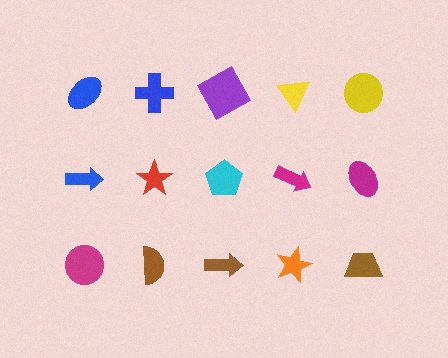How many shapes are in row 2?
5 shapes.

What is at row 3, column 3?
A brown arrow.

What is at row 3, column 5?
A brown trapezoid.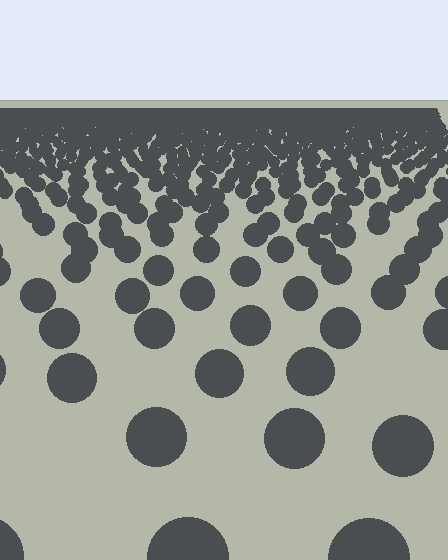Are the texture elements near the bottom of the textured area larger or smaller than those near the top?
Larger. Near the bottom, elements are closer to the viewer and appear at a bigger on-screen size.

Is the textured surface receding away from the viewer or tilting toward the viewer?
The surface is receding away from the viewer. Texture elements get smaller and denser toward the top.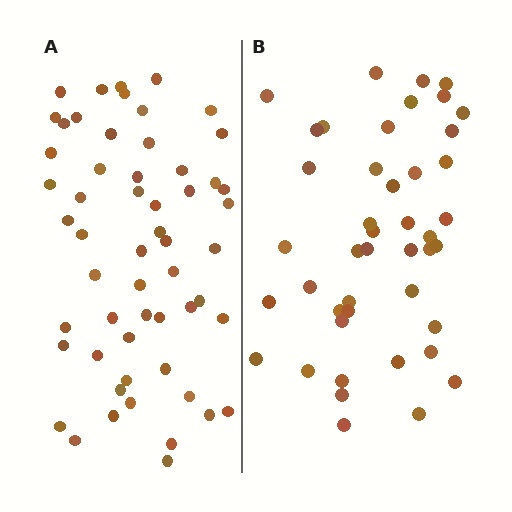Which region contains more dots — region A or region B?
Region A (the left region) has more dots.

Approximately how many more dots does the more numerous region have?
Region A has roughly 12 or so more dots than region B.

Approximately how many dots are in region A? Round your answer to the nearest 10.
About 60 dots. (The exact count is 56, which rounds to 60.)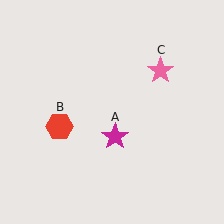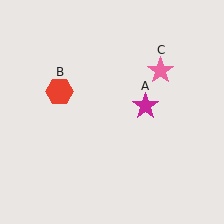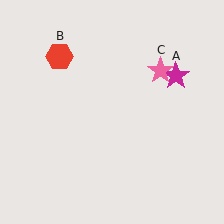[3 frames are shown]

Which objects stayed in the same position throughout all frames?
Pink star (object C) remained stationary.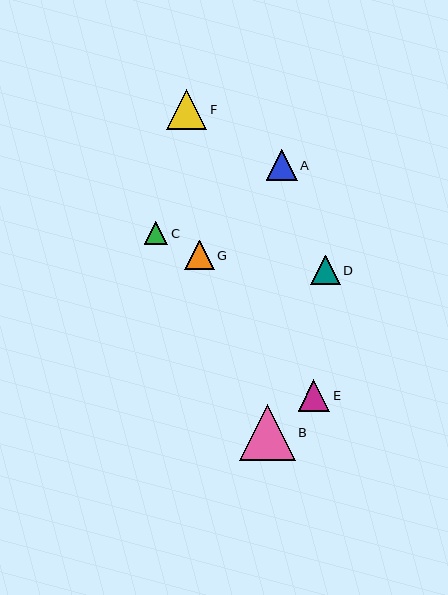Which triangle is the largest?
Triangle B is the largest with a size of approximately 56 pixels.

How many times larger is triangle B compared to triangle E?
Triangle B is approximately 1.8 times the size of triangle E.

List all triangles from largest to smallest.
From largest to smallest: B, F, E, A, D, G, C.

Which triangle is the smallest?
Triangle C is the smallest with a size of approximately 23 pixels.